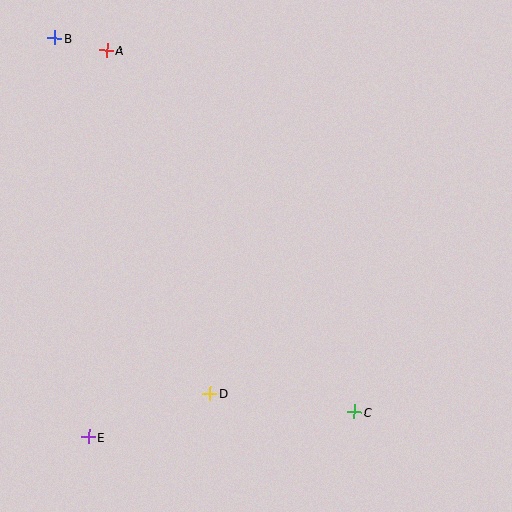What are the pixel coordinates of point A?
Point A is at (106, 50).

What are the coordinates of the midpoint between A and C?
The midpoint between A and C is at (230, 231).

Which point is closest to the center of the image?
Point D at (210, 394) is closest to the center.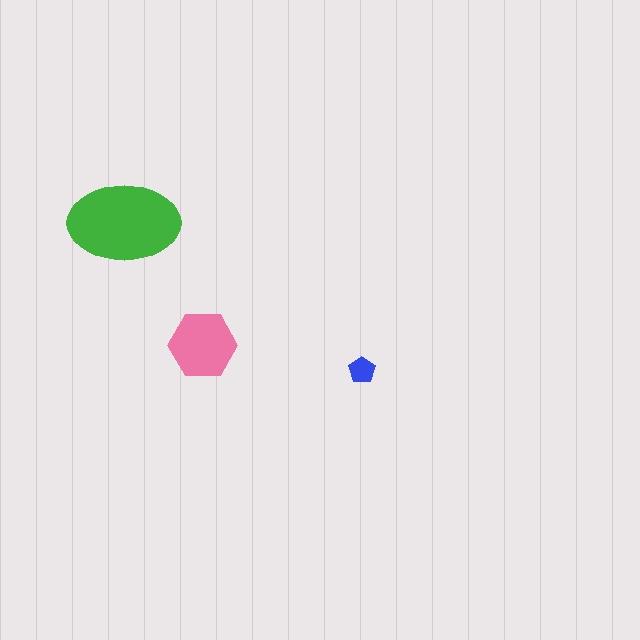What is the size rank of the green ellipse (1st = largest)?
1st.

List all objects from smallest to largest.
The blue pentagon, the pink hexagon, the green ellipse.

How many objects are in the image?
There are 3 objects in the image.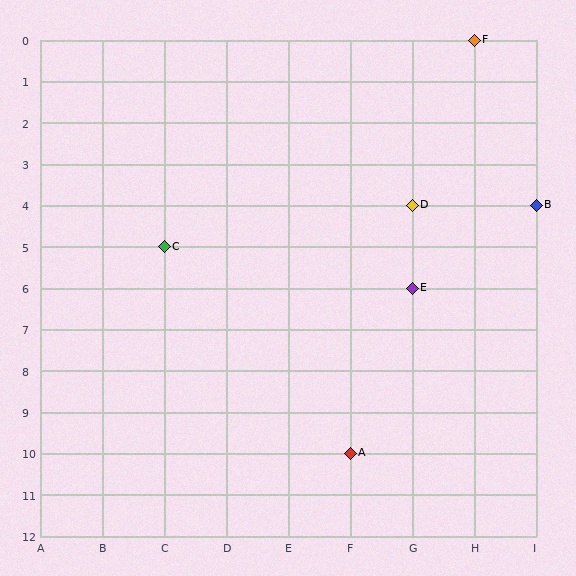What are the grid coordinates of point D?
Point D is at grid coordinates (G, 4).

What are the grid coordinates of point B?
Point B is at grid coordinates (I, 4).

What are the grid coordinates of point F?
Point F is at grid coordinates (H, 0).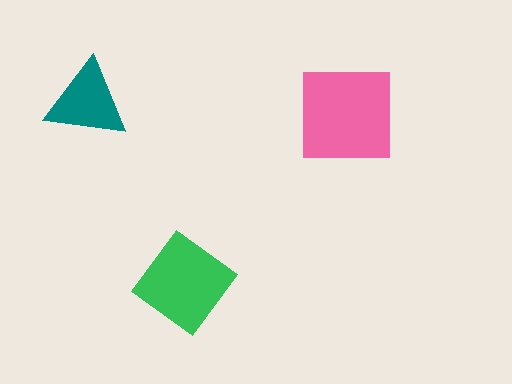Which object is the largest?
The pink square.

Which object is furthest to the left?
The teal triangle is leftmost.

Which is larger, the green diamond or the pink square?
The pink square.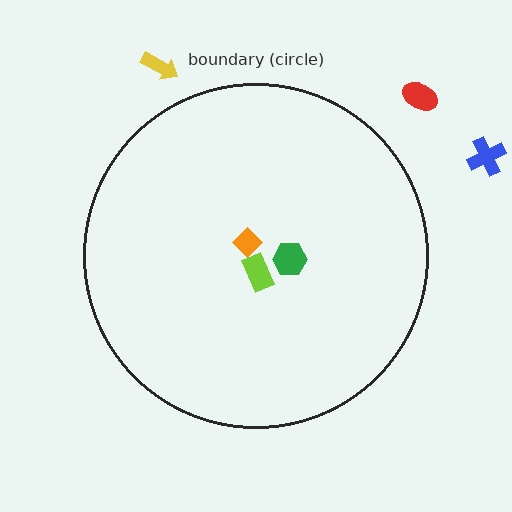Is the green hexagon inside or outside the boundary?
Inside.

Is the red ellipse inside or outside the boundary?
Outside.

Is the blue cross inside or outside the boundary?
Outside.